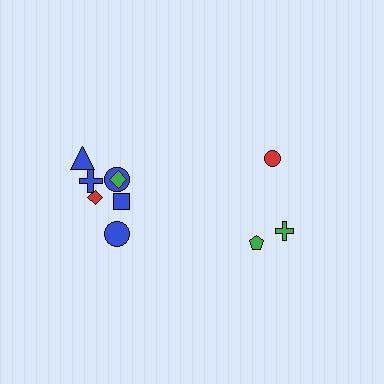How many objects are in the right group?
There are 3 objects.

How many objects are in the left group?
There are 7 objects.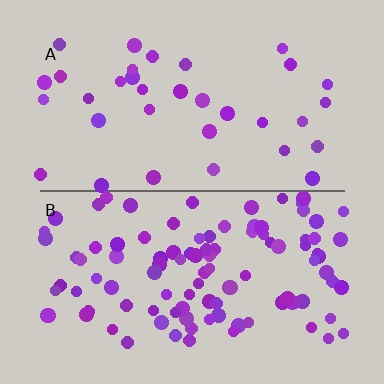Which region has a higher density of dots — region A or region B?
B (the bottom).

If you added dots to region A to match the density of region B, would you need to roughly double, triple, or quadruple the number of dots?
Approximately triple.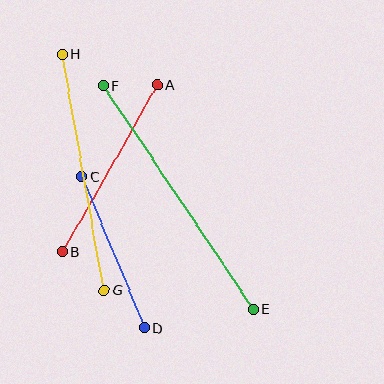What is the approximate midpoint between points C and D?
The midpoint is at approximately (113, 253) pixels.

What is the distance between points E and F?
The distance is approximately 270 pixels.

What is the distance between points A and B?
The distance is approximately 192 pixels.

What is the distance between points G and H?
The distance is approximately 239 pixels.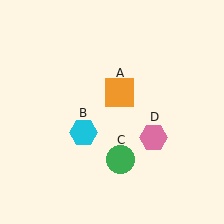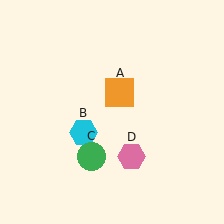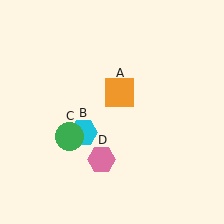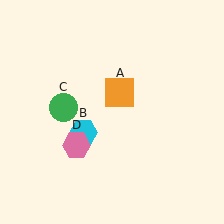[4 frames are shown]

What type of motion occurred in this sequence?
The green circle (object C), pink hexagon (object D) rotated clockwise around the center of the scene.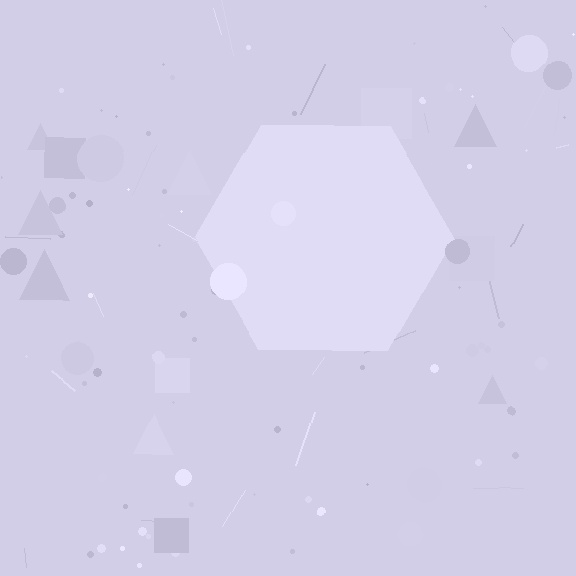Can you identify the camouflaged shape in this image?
The camouflaged shape is a hexagon.